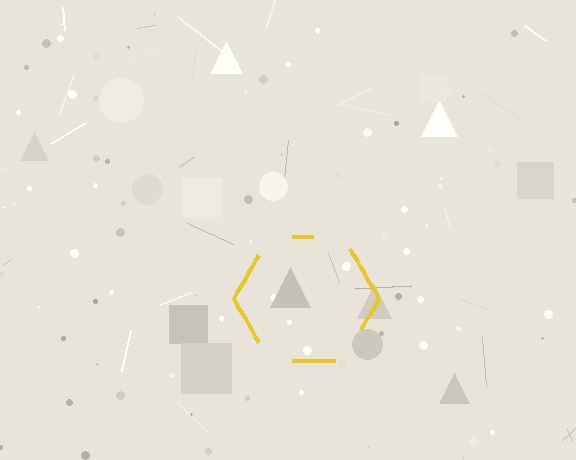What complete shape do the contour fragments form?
The contour fragments form a hexagon.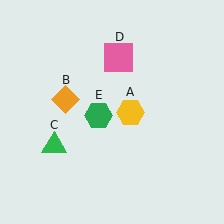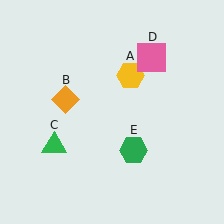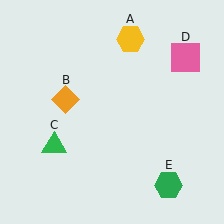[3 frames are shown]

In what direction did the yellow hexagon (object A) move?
The yellow hexagon (object A) moved up.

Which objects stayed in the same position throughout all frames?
Orange diamond (object B) and green triangle (object C) remained stationary.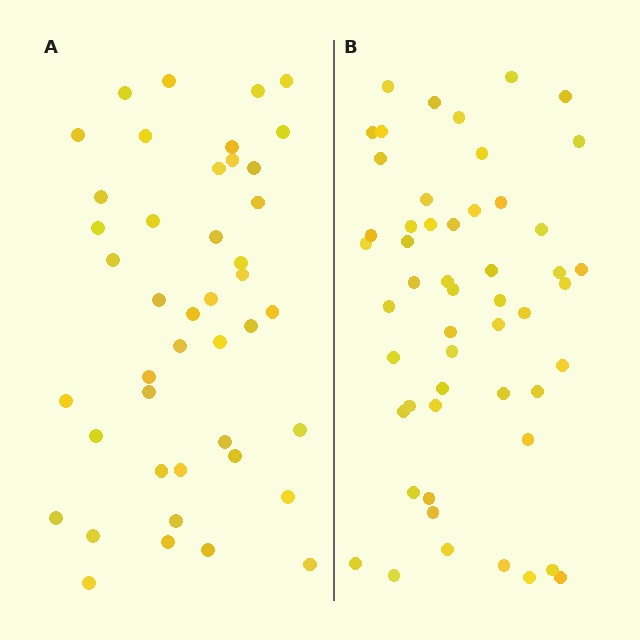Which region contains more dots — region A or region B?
Region B (the right region) has more dots.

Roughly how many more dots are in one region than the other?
Region B has roughly 8 or so more dots than region A.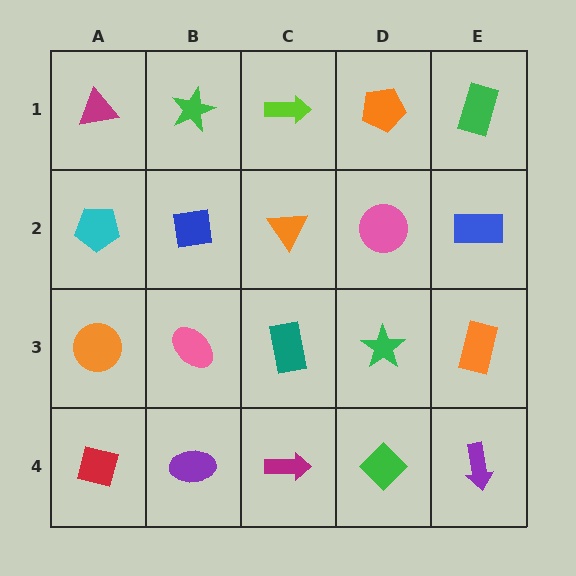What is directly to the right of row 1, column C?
An orange pentagon.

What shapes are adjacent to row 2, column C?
A lime arrow (row 1, column C), a teal rectangle (row 3, column C), a blue square (row 2, column B), a pink circle (row 2, column D).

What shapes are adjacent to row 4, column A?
An orange circle (row 3, column A), a purple ellipse (row 4, column B).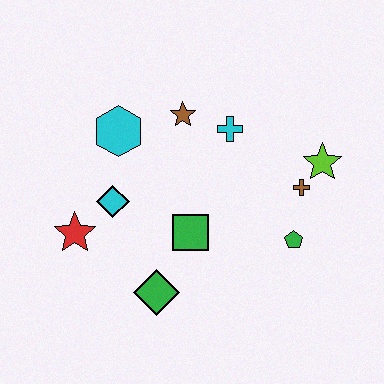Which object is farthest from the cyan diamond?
The lime star is farthest from the cyan diamond.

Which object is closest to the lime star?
The brown cross is closest to the lime star.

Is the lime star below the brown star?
Yes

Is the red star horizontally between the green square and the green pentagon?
No